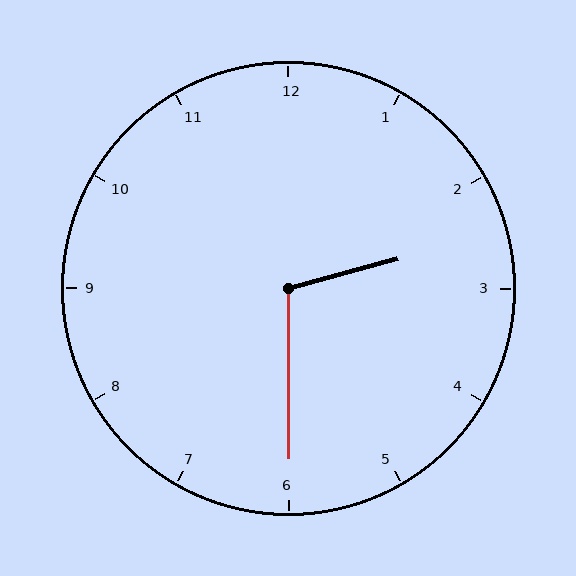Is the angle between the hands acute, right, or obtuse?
It is obtuse.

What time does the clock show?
2:30.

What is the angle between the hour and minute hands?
Approximately 105 degrees.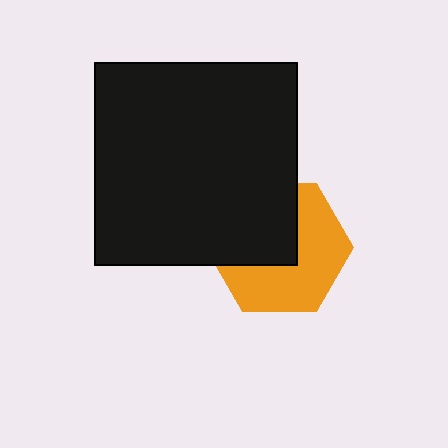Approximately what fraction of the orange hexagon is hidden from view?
Roughly 44% of the orange hexagon is hidden behind the black square.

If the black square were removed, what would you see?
You would see the complete orange hexagon.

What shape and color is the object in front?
The object in front is a black square.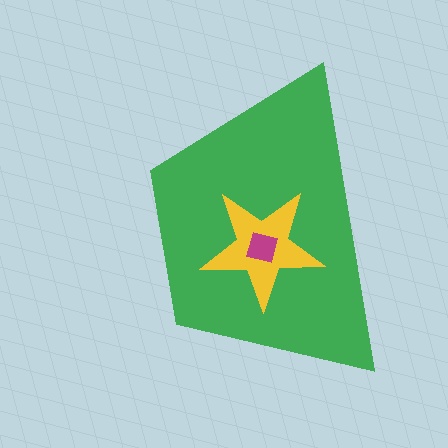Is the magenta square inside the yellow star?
Yes.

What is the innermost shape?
The magenta square.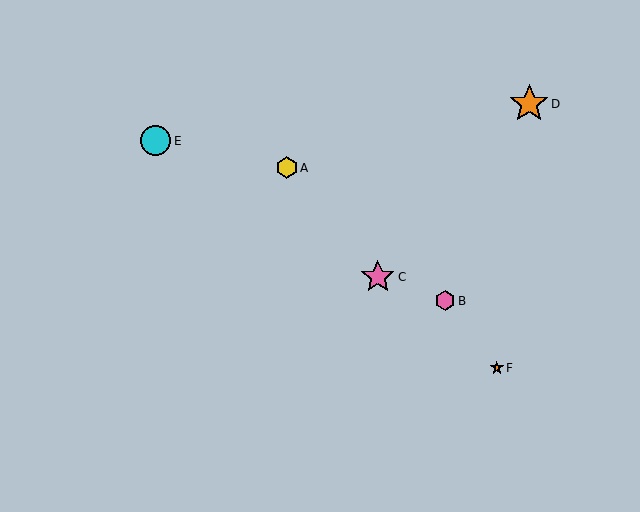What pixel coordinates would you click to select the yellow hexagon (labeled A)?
Click at (287, 168) to select the yellow hexagon A.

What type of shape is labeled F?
Shape F is an orange star.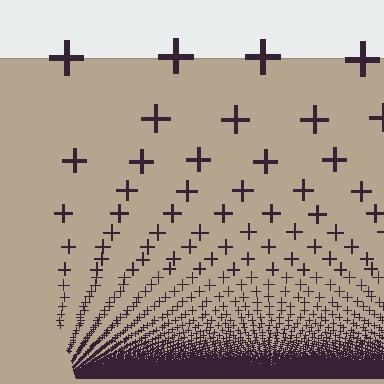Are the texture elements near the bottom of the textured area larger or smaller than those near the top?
Smaller. The gradient is inverted — elements near the bottom are smaller and denser.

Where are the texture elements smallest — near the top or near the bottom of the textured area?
Near the bottom.